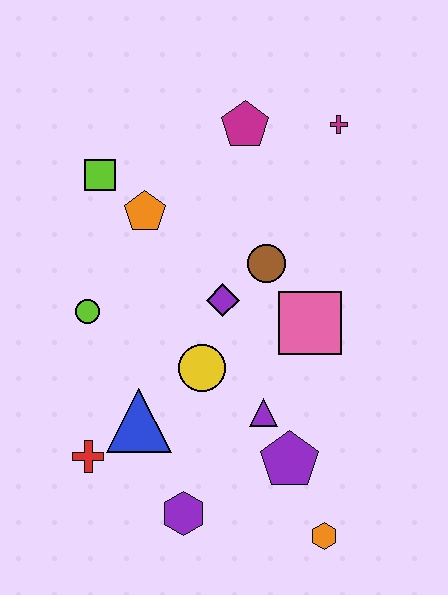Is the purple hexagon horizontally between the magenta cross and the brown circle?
No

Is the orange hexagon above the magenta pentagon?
No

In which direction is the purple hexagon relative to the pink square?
The purple hexagon is below the pink square.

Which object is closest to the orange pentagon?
The lime square is closest to the orange pentagon.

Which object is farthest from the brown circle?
The orange hexagon is farthest from the brown circle.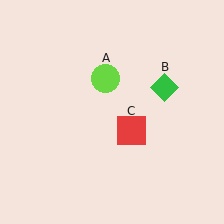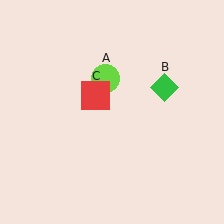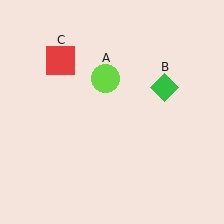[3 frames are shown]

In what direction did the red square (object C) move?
The red square (object C) moved up and to the left.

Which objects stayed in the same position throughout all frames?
Lime circle (object A) and green diamond (object B) remained stationary.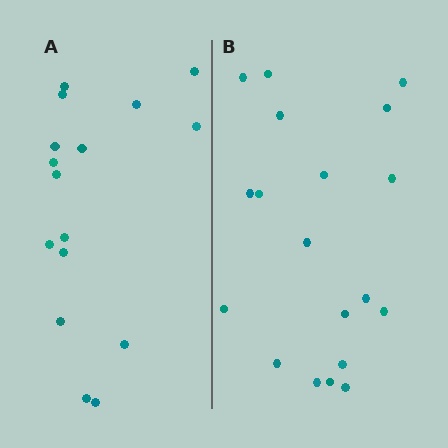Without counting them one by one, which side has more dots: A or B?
Region B (the right region) has more dots.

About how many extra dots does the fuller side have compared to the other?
Region B has just a few more — roughly 2 or 3 more dots than region A.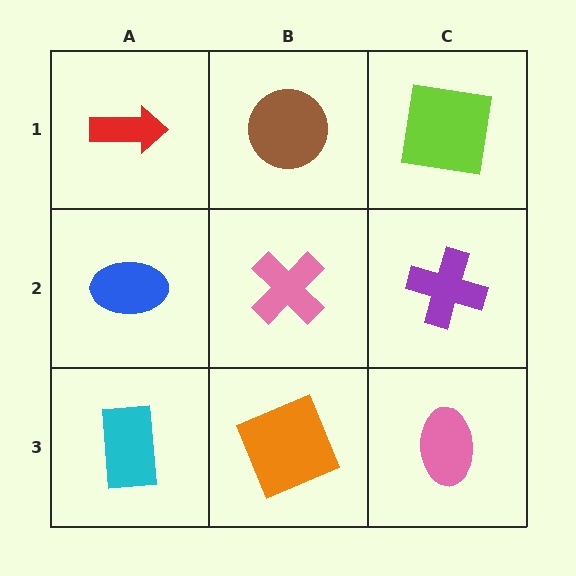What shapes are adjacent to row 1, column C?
A purple cross (row 2, column C), a brown circle (row 1, column B).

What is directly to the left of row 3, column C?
An orange square.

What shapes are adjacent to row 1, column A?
A blue ellipse (row 2, column A), a brown circle (row 1, column B).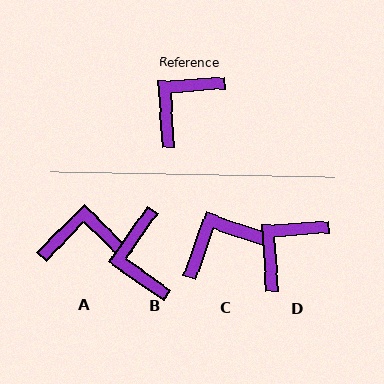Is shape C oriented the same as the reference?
No, it is off by about 23 degrees.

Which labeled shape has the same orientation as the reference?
D.